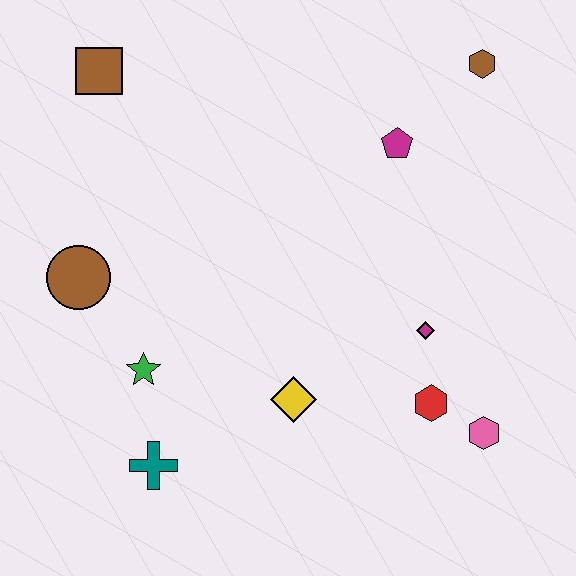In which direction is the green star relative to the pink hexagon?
The green star is to the left of the pink hexagon.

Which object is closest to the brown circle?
The green star is closest to the brown circle.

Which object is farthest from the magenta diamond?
The brown square is farthest from the magenta diamond.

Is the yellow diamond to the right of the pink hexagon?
No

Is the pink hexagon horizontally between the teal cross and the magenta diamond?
No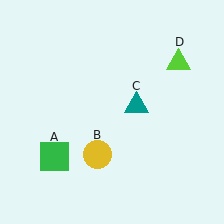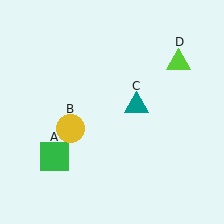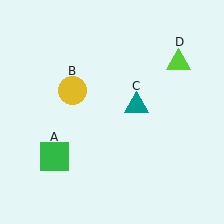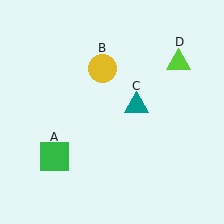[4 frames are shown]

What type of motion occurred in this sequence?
The yellow circle (object B) rotated clockwise around the center of the scene.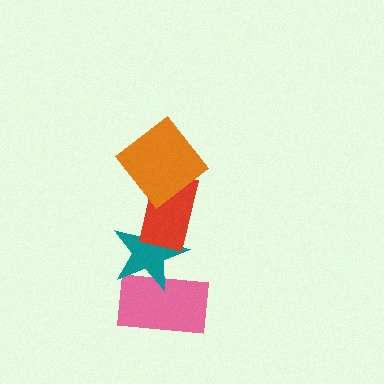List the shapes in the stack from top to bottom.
From top to bottom: the orange diamond, the red rectangle, the teal star, the pink rectangle.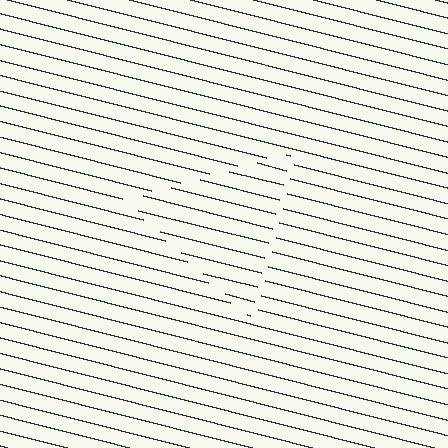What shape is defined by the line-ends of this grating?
An illusory triangle. The interior of the shape contains the same grating, shifted by half a period — the contour is defined by the phase discontinuity where line-ends from the inner and outer gratings abut.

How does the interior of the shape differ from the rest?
The interior of the shape contains the same grating, shifted by half a period — the contour is defined by the phase discontinuity where line-ends from the inner and outer gratings abut.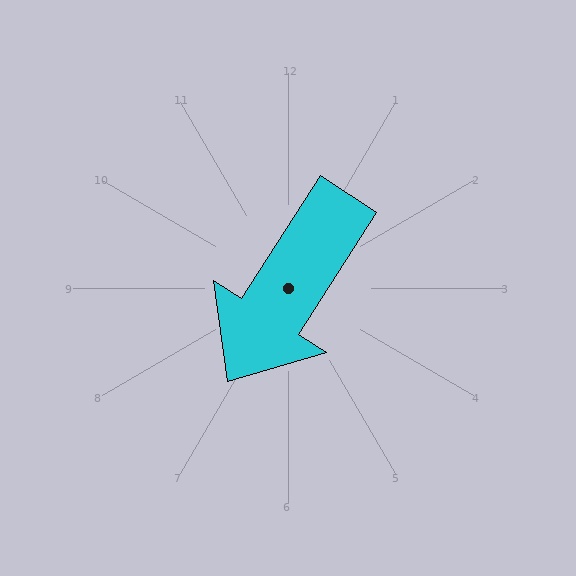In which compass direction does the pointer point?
Southwest.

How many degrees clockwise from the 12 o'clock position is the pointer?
Approximately 213 degrees.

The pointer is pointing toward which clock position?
Roughly 7 o'clock.